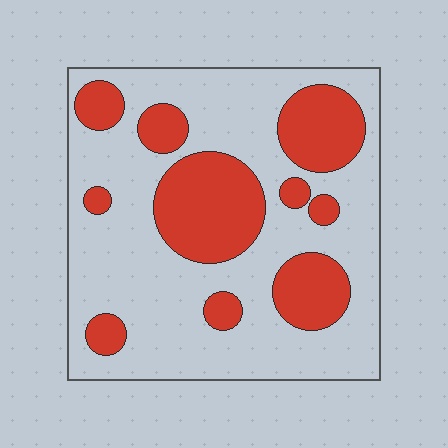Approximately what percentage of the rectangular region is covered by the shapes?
Approximately 30%.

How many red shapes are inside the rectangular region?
10.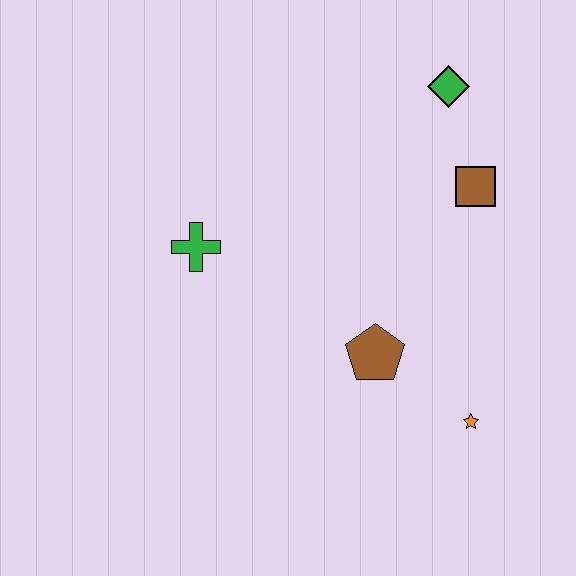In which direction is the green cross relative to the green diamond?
The green cross is to the left of the green diamond.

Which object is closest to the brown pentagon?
The orange star is closest to the brown pentagon.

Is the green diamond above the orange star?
Yes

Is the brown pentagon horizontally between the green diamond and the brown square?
No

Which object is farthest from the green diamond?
The orange star is farthest from the green diamond.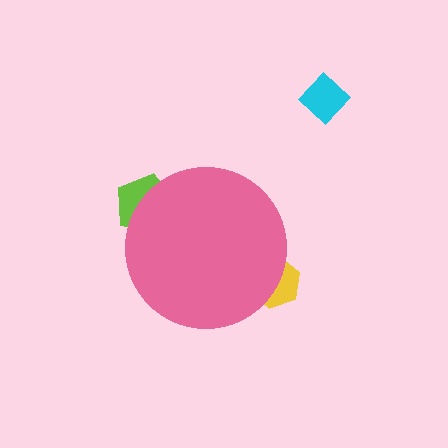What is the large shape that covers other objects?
A pink circle.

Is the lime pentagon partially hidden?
Yes, the lime pentagon is partially hidden behind the pink circle.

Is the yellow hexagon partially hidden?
Yes, the yellow hexagon is partially hidden behind the pink circle.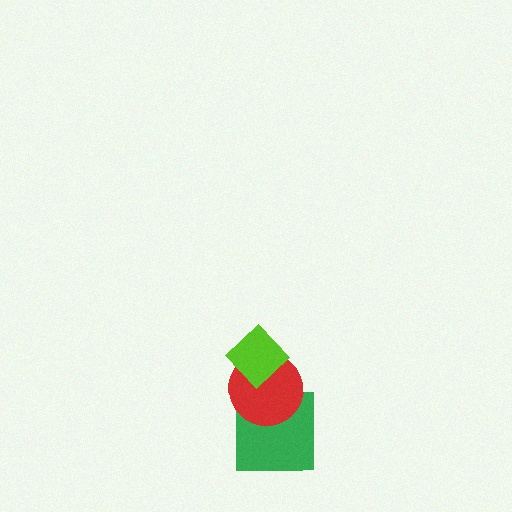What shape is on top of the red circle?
The lime diamond is on top of the red circle.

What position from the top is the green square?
The green square is 3rd from the top.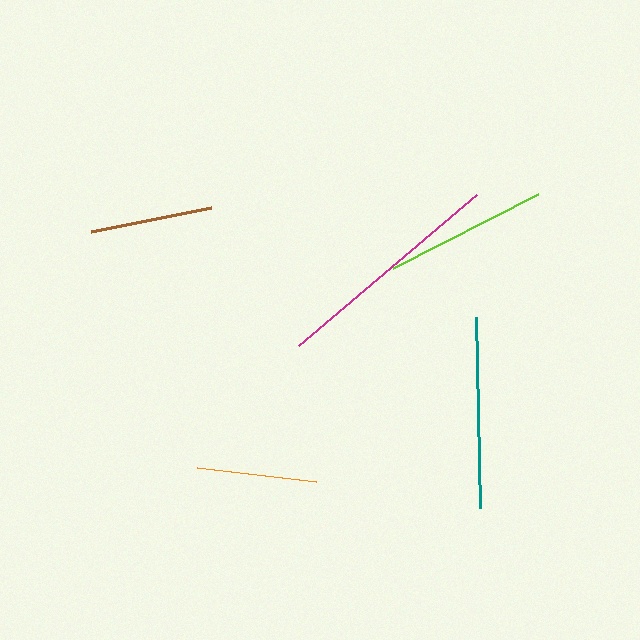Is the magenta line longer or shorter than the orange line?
The magenta line is longer than the orange line.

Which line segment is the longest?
The magenta line is the longest at approximately 233 pixels.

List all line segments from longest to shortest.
From longest to shortest: magenta, teal, lime, brown, orange.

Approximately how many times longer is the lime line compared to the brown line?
The lime line is approximately 1.3 times the length of the brown line.